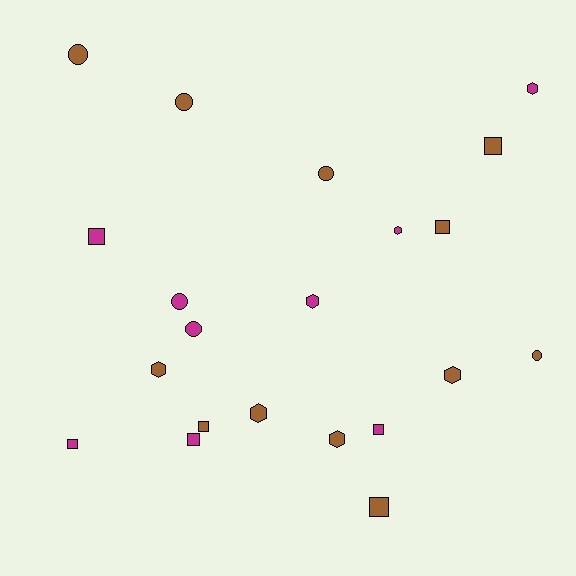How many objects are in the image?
There are 21 objects.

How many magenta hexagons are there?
There are 3 magenta hexagons.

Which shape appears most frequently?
Square, with 8 objects.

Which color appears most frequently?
Brown, with 12 objects.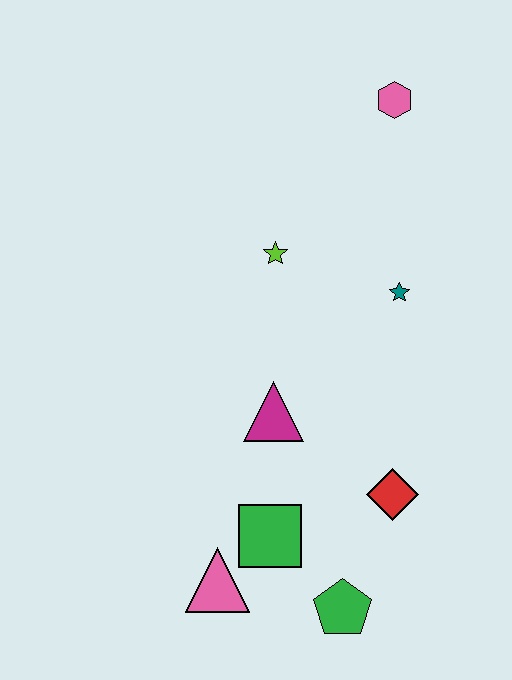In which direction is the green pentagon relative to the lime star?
The green pentagon is below the lime star.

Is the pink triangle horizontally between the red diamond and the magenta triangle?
No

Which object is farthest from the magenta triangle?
The pink hexagon is farthest from the magenta triangle.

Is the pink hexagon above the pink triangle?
Yes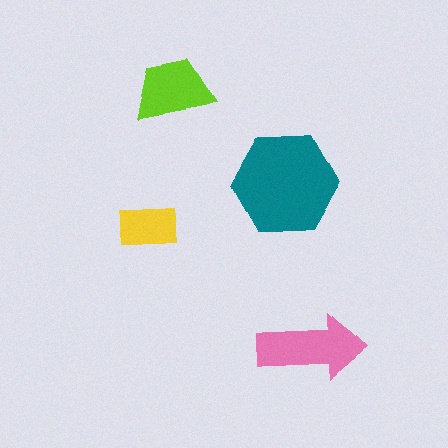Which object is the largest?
The teal hexagon.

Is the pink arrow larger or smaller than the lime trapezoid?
Larger.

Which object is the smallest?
The yellow rectangle.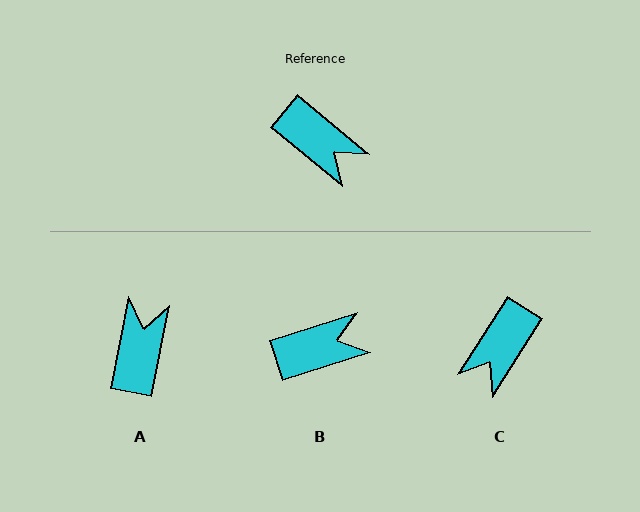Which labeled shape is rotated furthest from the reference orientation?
A, about 118 degrees away.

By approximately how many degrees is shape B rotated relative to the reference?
Approximately 57 degrees counter-clockwise.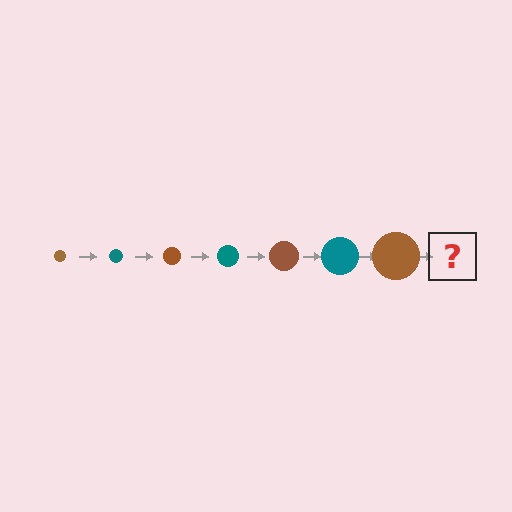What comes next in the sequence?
The next element should be a teal circle, larger than the previous one.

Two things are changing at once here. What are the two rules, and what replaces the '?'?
The two rules are that the circle grows larger each step and the color cycles through brown and teal. The '?' should be a teal circle, larger than the previous one.